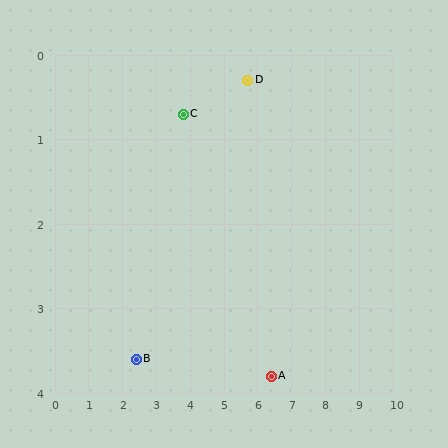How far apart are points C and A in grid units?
Points C and A are about 4.0 grid units apart.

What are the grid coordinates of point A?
Point A is at approximately (6.4, 3.8).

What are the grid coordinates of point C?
Point C is at approximately (3.8, 0.7).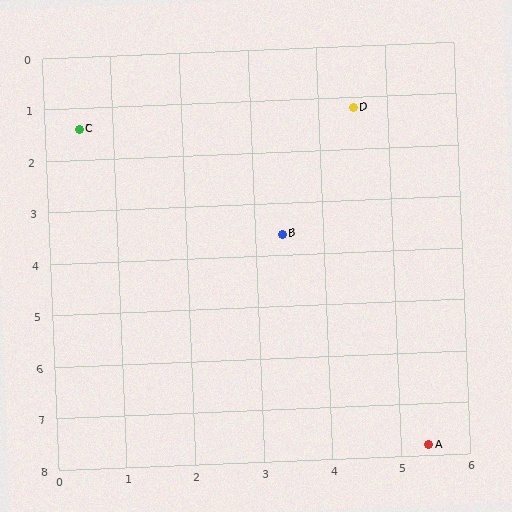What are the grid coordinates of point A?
Point A is at approximately (5.4, 7.8).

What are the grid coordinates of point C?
Point C is at approximately (0.5, 1.4).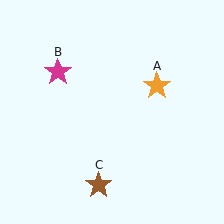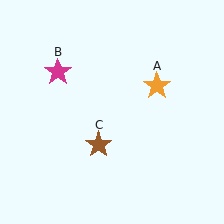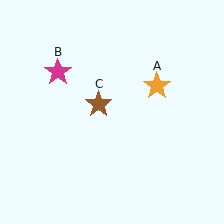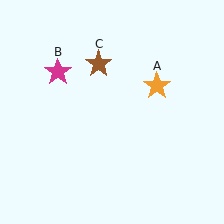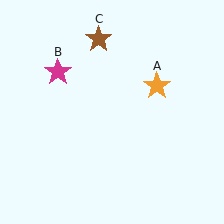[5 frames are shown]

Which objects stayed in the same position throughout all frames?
Orange star (object A) and magenta star (object B) remained stationary.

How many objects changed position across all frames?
1 object changed position: brown star (object C).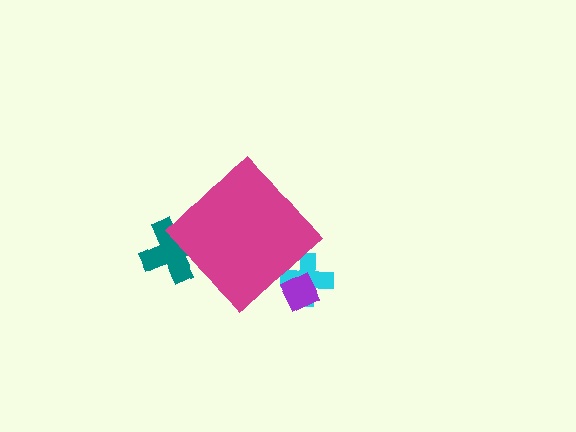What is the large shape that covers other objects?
A magenta diamond.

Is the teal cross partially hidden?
Yes, the teal cross is partially hidden behind the magenta diamond.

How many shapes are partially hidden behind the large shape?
3 shapes are partially hidden.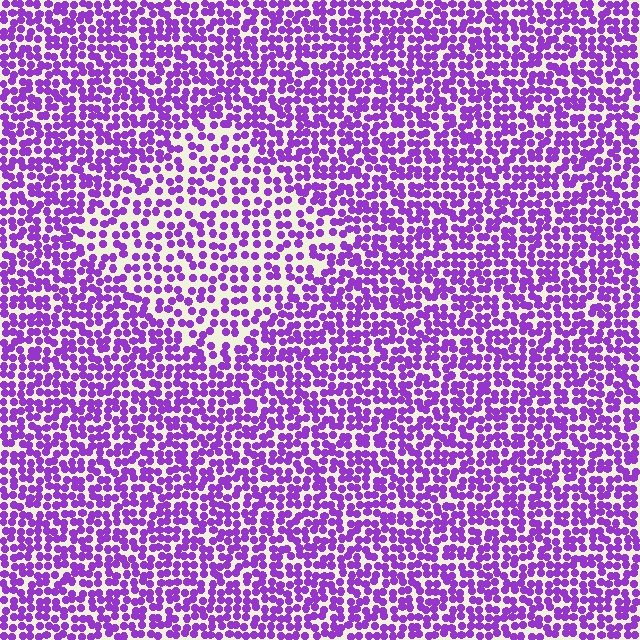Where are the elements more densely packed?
The elements are more densely packed outside the diamond boundary.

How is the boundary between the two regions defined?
The boundary is defined by a change in element density (approximately 1.6x ratio). All elements are the same color, size, and shape.